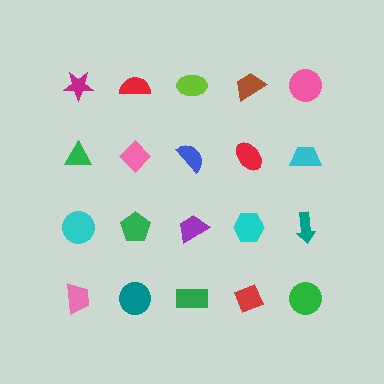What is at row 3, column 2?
A green pentagon.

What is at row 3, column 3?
A purple trapezoid.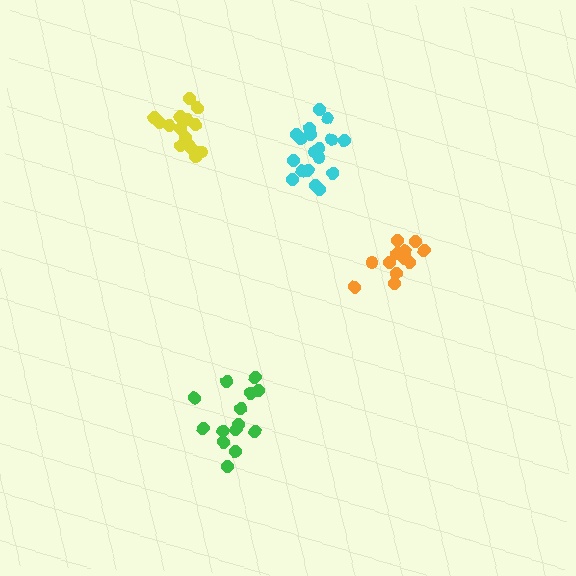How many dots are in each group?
Group 1: 14 dots, Group 2: 15 dots, Group 3: 14 dots, Group 4: 18 dots (61 total).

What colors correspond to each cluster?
The clusters are colored: orange, yellow, green, cyan.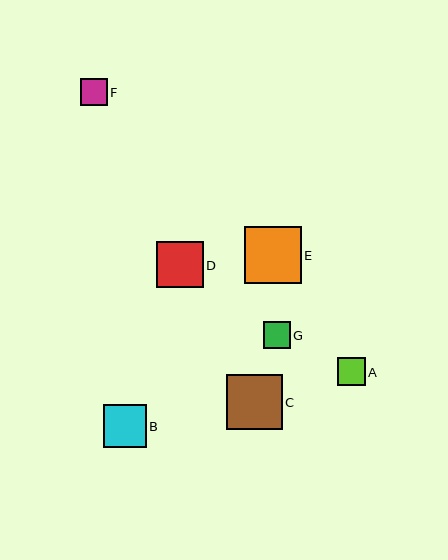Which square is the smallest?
Square F is the smallest with a size of approximately 27 pixels.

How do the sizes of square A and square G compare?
Square A and square G are approximately the same size.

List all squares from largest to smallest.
From largest to smallest: E, C, D, B, A, G, F.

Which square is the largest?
Square E is the largest with a size of approximately 57 pixels.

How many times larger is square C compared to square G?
Square C is approximately 2.1 times the size of square G.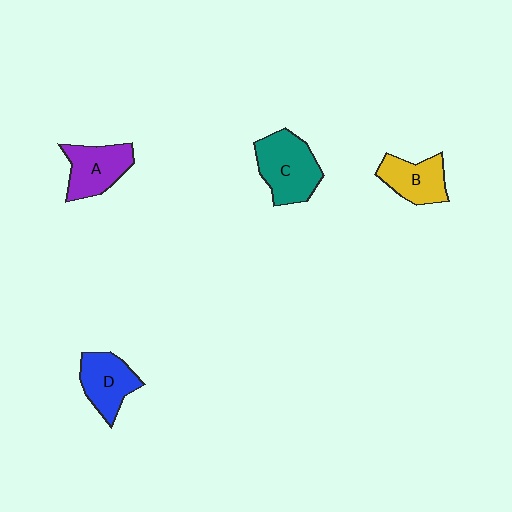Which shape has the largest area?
Shape C (teal).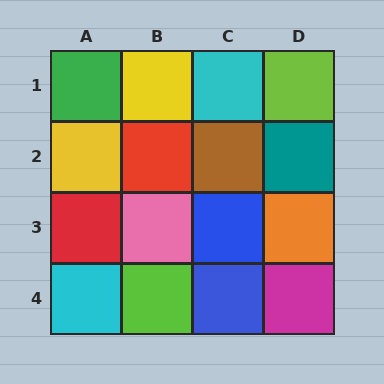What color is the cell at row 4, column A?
Cyan.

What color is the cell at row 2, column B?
Red.